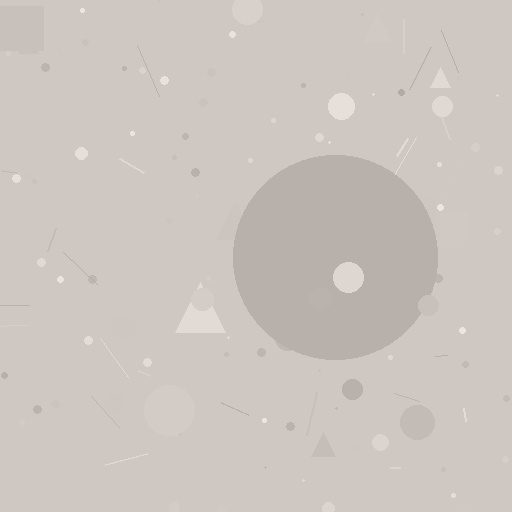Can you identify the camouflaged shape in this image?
The camouflaged shape is a circle.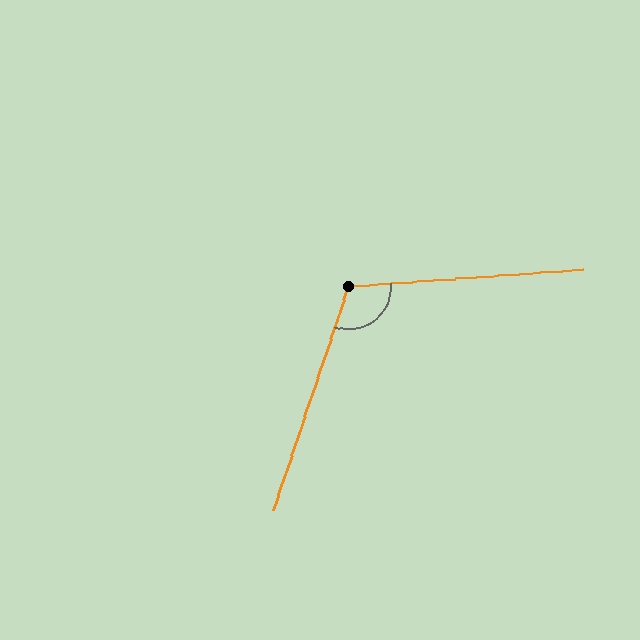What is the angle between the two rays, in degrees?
Approximately 113 degrees.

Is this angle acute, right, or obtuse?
It is obtuse.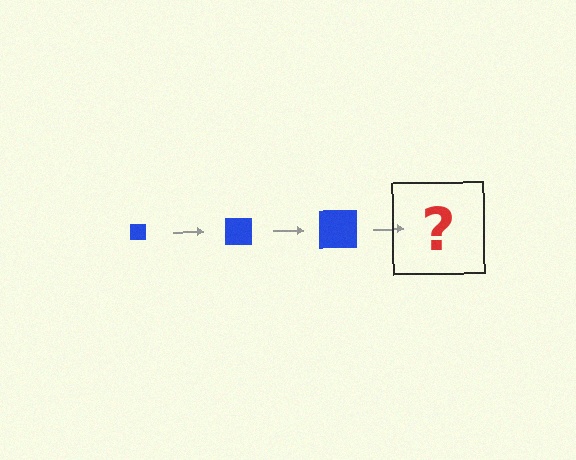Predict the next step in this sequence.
The next step is a blue square, larger than the previous one.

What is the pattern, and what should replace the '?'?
The pattern is that the square gets progressively larger each step. The '?' should be a blue square, larger than the previous one.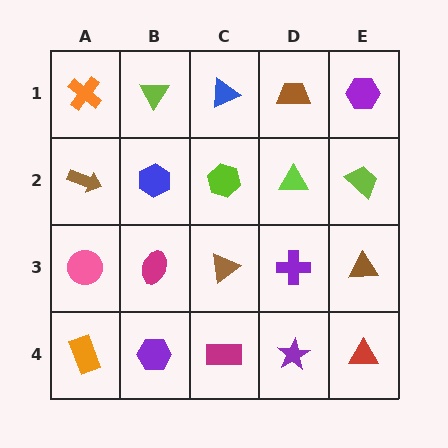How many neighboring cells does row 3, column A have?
3.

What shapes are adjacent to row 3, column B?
A blue hexagon (row 2, column B), a purple hexagon (row 4, column B), a pink circle (row 3, column A), a brown triangle (row 3, column C).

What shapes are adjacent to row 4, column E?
A brown triangle (row 3, column E), a purple star (row 4, column D).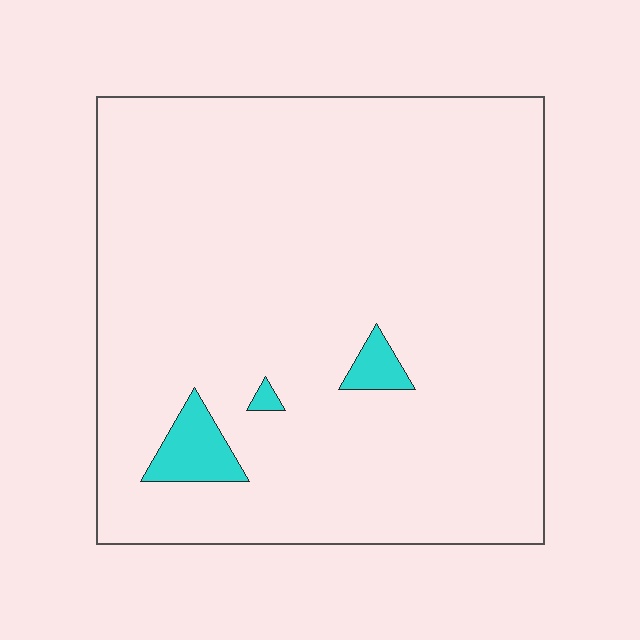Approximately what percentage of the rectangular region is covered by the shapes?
Approximately 5%.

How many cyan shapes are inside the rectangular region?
3.